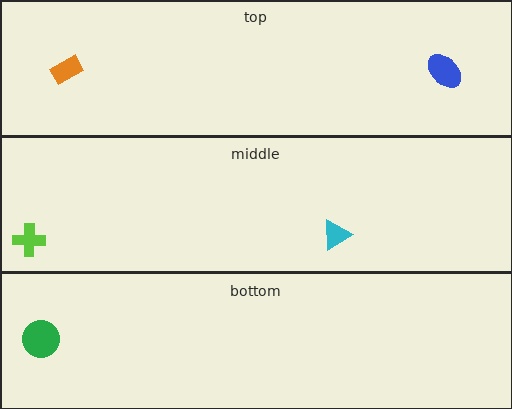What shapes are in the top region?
The orange rectangle, the blue ellipse.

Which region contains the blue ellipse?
The top region.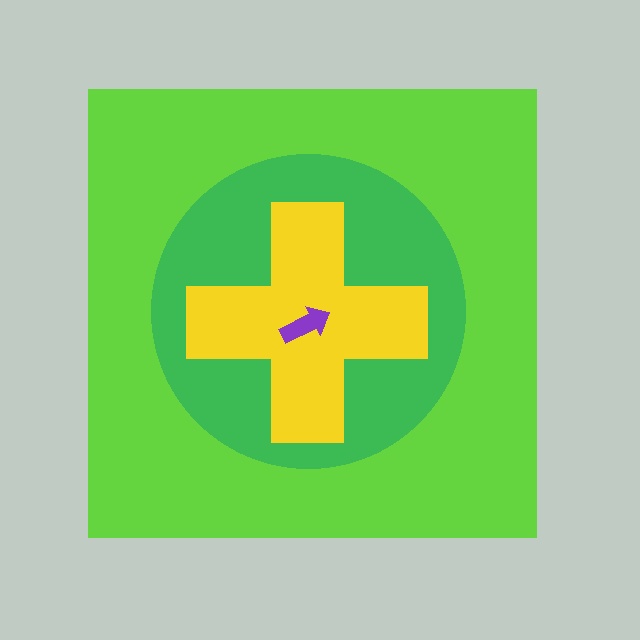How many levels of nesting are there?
4.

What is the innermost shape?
The purple arrow.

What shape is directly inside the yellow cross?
The purple arrow.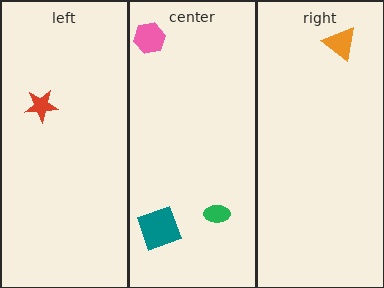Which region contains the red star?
The left region.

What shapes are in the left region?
The red star.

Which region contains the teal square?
The center region.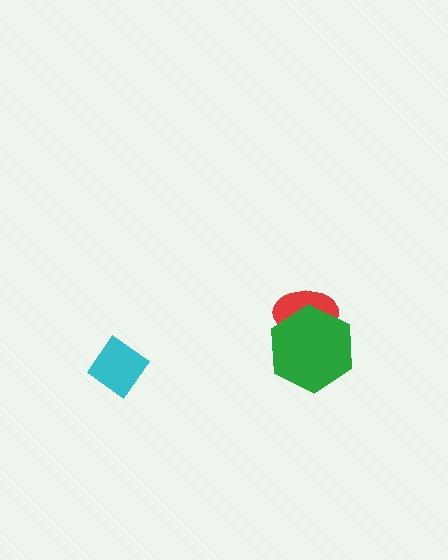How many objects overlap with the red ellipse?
1 object overlaps with the red ellipse.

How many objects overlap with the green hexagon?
1 object overlaps with the green hexagon.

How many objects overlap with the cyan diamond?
0 objects overlap with the cyan diamond.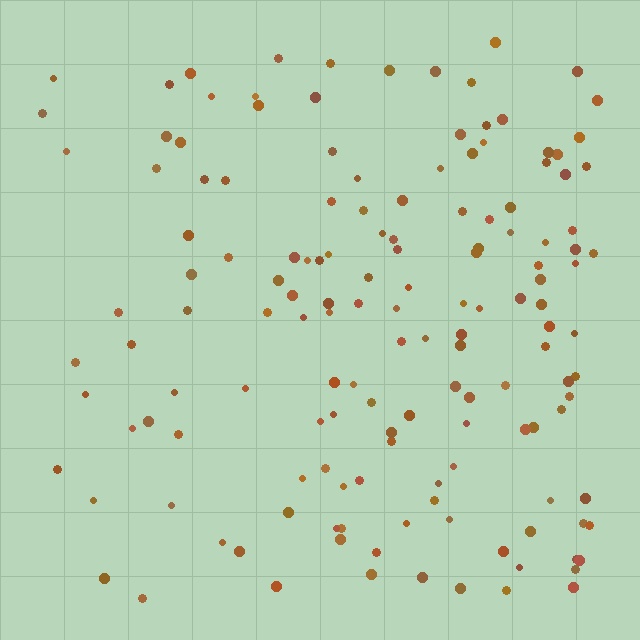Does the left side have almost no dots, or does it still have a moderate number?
Still a moderate number, just noticeably fewer than the right.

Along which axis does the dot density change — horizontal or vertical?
Horizontal.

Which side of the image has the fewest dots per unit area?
The left.